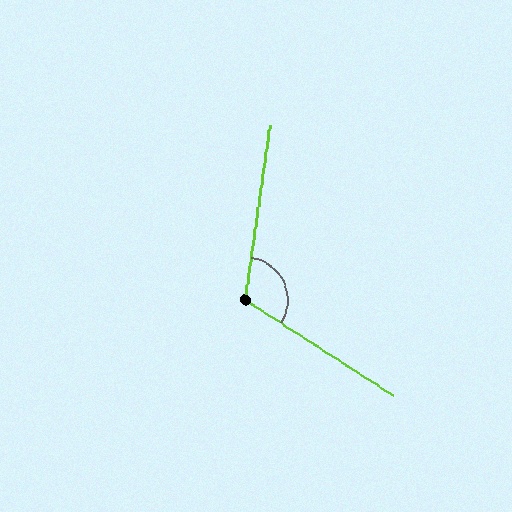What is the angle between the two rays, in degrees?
Approximately 115 degrees.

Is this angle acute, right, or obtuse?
It is obtuse.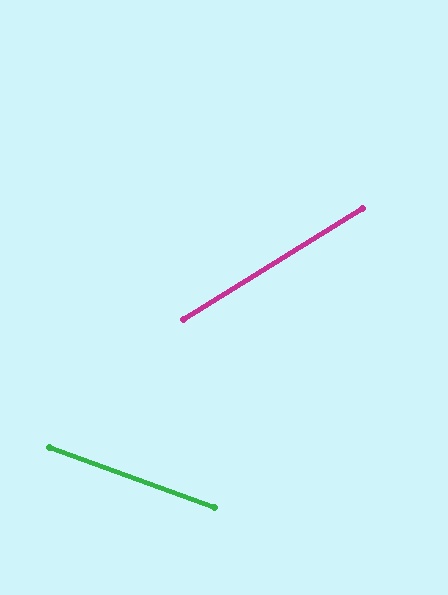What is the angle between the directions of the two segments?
Approximately 52 degrees.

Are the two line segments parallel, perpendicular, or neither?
Neither parallel nor perpendicular — they differ by about 52°.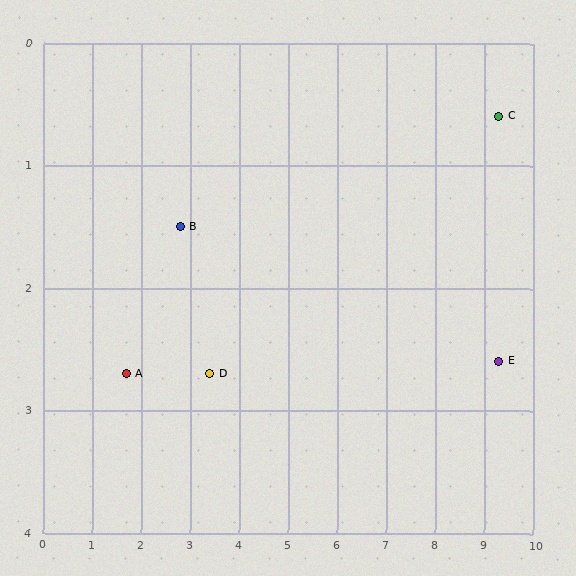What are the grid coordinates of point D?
Point D is at approximately (3.4, 2.7).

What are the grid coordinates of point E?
Point E is at approximately (9.3, 2.6).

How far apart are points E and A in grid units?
Points E and A are about 7.6 grid units apart.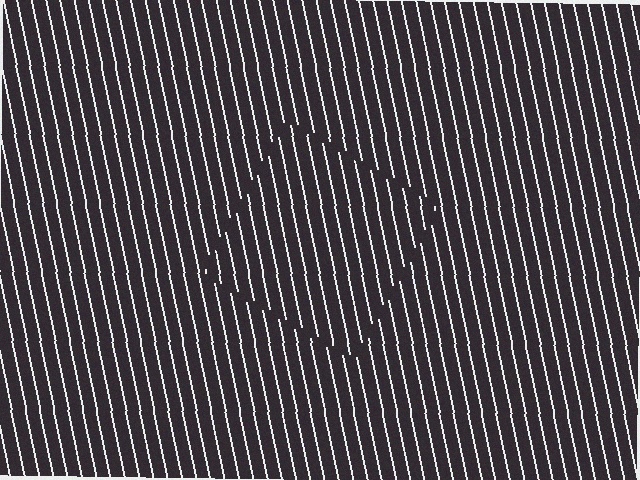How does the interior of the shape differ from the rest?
The interior of the shape contains the same grating, shifted by half a period — the contour is defined by the phase discontinuity where line-ends from the inner and outer gratings abut.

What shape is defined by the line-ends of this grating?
An illusory square. The interior of the shape contains the same grating, shifted by half a period — the contour is defined by the phase discontinuity where line-ends from the inner and outer gratings abut.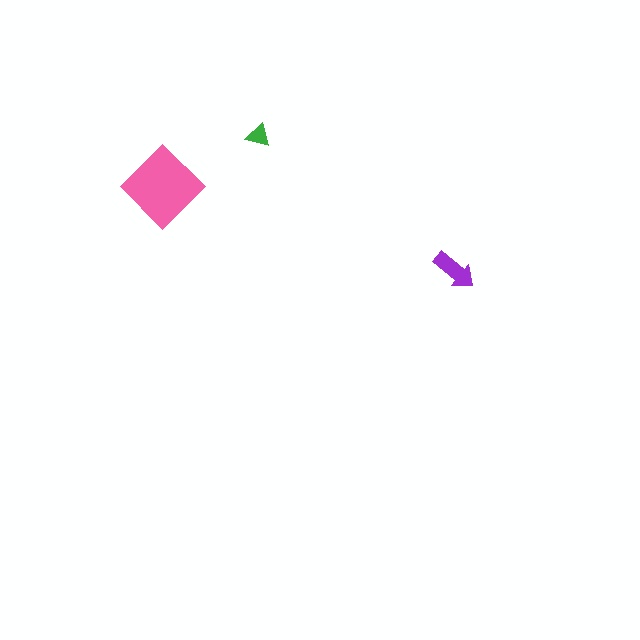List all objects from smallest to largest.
The green triangle, the purple arrow, the pink diamond.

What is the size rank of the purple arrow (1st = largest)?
2nd.